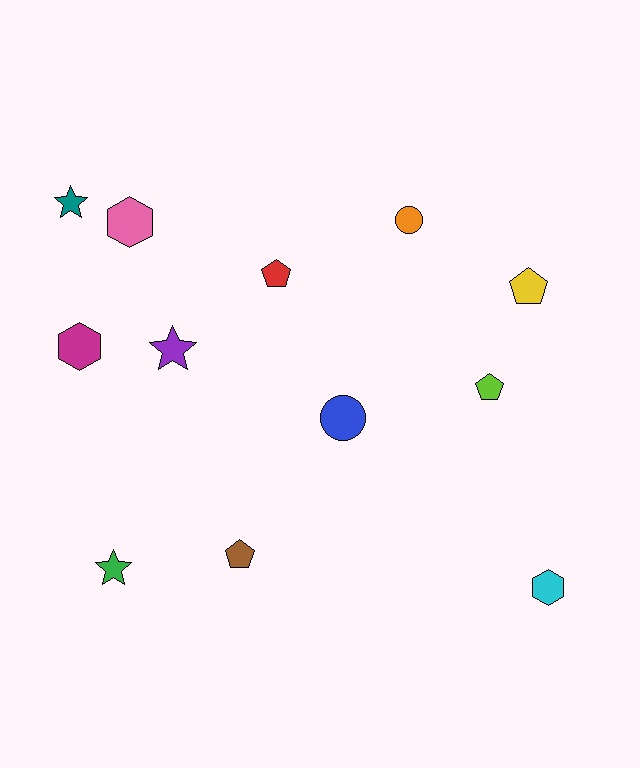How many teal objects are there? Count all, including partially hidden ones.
There is 1 teal object.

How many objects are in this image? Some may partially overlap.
There are 12 objects.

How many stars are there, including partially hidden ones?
There are 3 stars.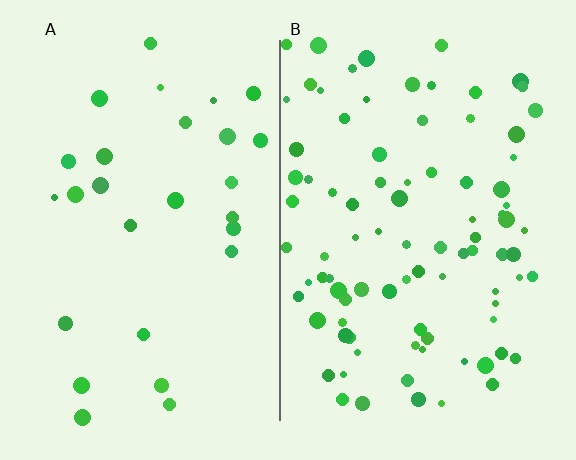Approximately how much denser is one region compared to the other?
Approximately 3.3× — region B over region A.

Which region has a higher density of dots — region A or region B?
B (the right).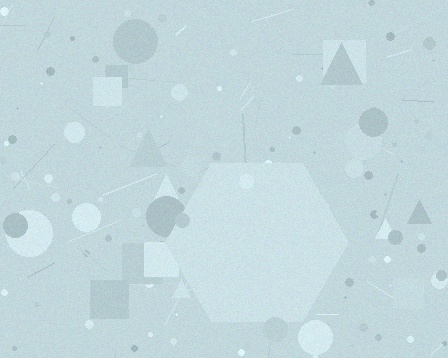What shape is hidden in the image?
A hexagon is hidden in the image.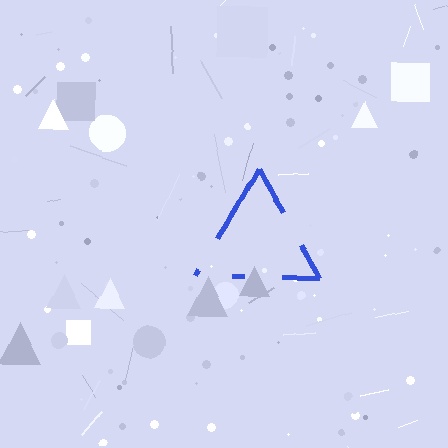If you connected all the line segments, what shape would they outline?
They would outline a triangle.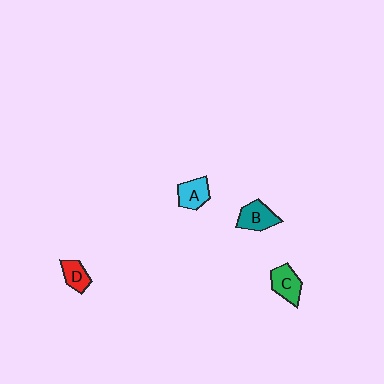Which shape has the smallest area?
Shape D (red).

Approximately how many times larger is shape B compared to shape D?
Approximately 1.3 times.